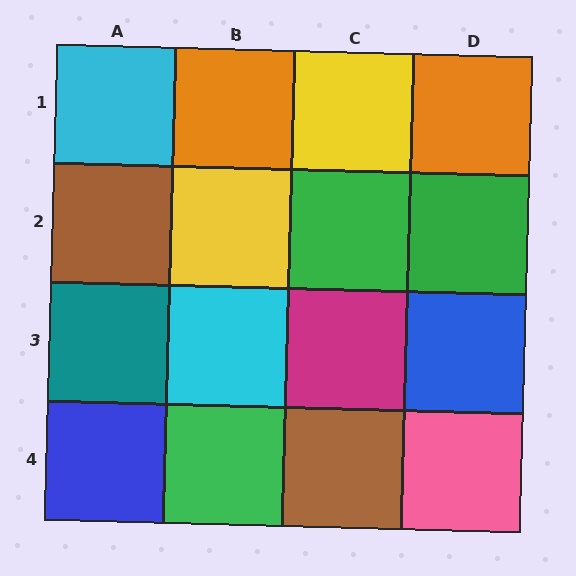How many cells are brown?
2 cells are brown.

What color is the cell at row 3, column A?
Teal.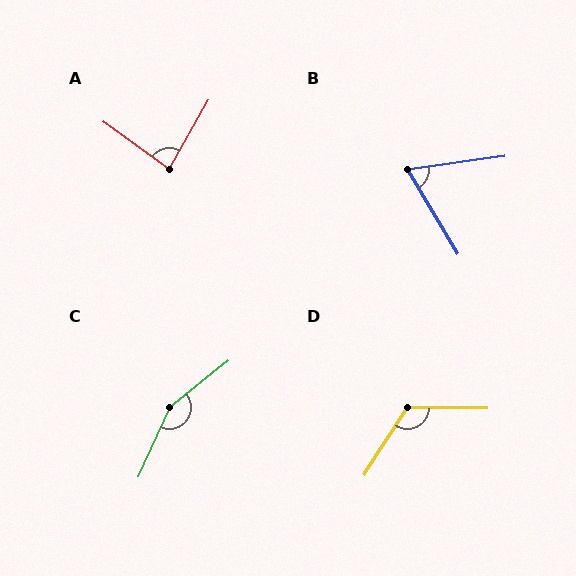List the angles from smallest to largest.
B (67°), A (84°), D (123°), C (153°).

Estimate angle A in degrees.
Approximately 84 degrees.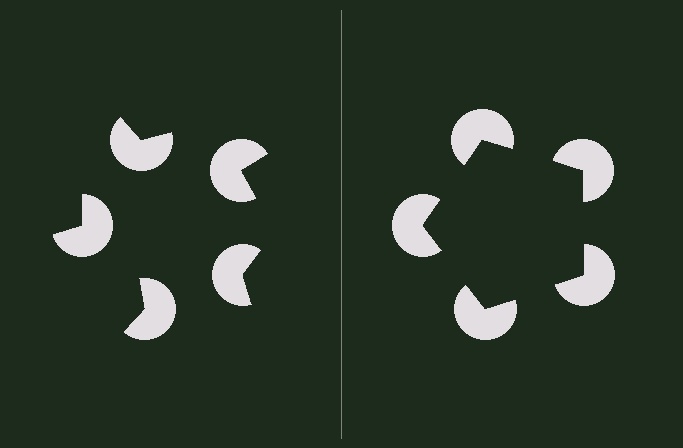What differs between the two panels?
The pac-man discs are positioned identically on both sides; only the wedge orientations differ. On the right they align to a pentagon; on the left they are misaligned.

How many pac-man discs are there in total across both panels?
10 — 5 on each side.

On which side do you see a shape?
An illusory pentagon appears on the right side. On the left side the wedge cuts are rotated, so no coherent shape forms.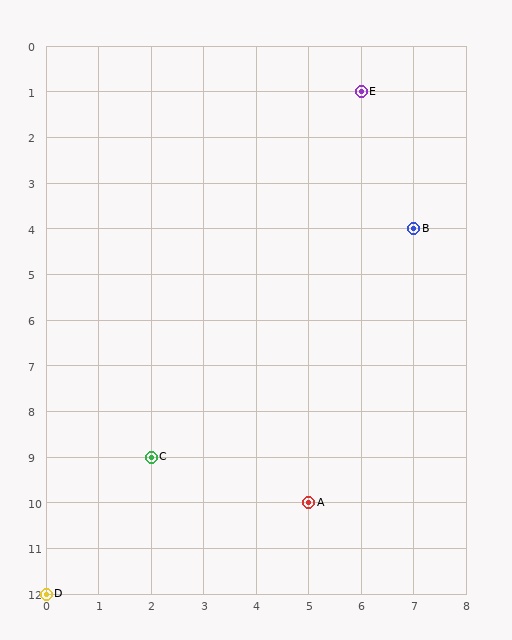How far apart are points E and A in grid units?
Points E and A are 1 column and 9 rows apart (about 9.1 grid units diagonally).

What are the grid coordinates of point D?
Point D is at grid coordinates (0, 12).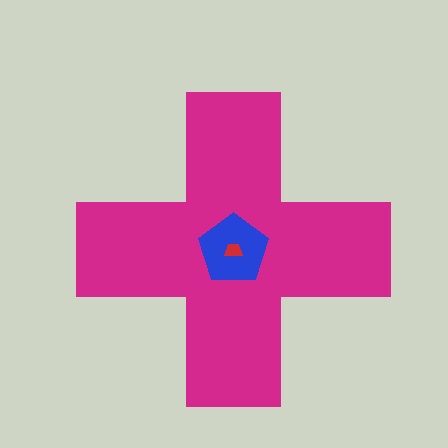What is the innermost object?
The red trapezoid.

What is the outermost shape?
The magenta cross.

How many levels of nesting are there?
3.